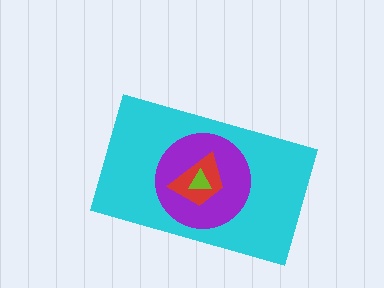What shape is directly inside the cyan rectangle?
The purple circle.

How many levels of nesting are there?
4.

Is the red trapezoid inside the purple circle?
Yes.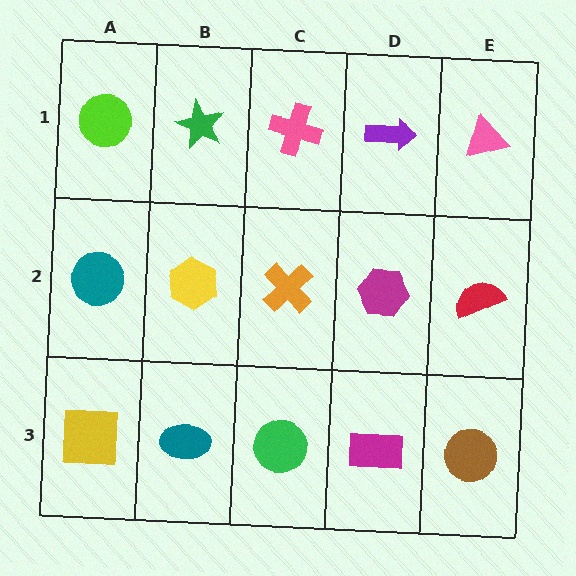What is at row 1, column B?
A green star.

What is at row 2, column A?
A teal circle.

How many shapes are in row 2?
5 shapes.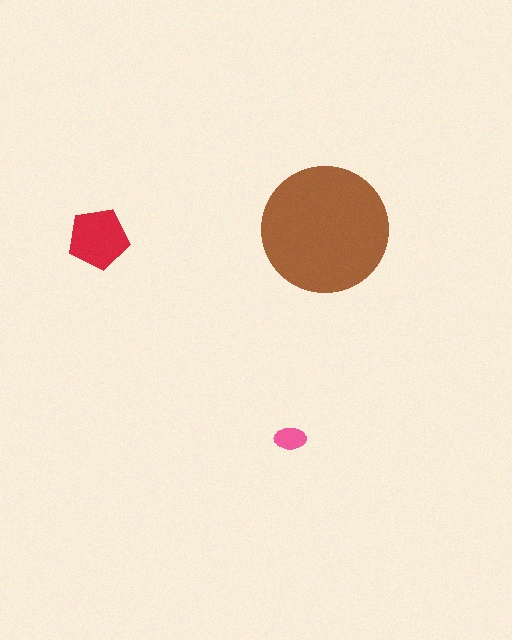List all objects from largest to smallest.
The brown circle, the red pentagon, the pink ellipse.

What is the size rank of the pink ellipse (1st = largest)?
3rd.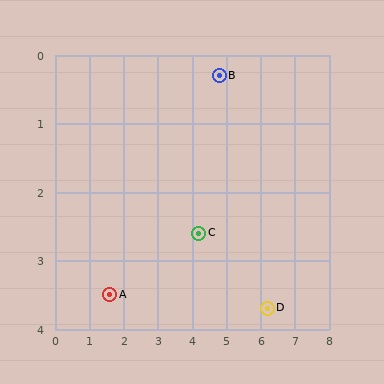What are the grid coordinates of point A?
Point A is at approximately (1.6, 3.5).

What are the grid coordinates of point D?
Point D is at approximately (6.2, 3.7).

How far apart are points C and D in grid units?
Points C and D are about 2.3 grid units apart.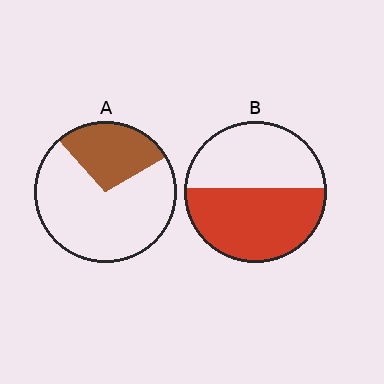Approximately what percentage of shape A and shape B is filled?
A is approximately 30% and B is approximately 55%.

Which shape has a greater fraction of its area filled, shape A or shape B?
Shape B.